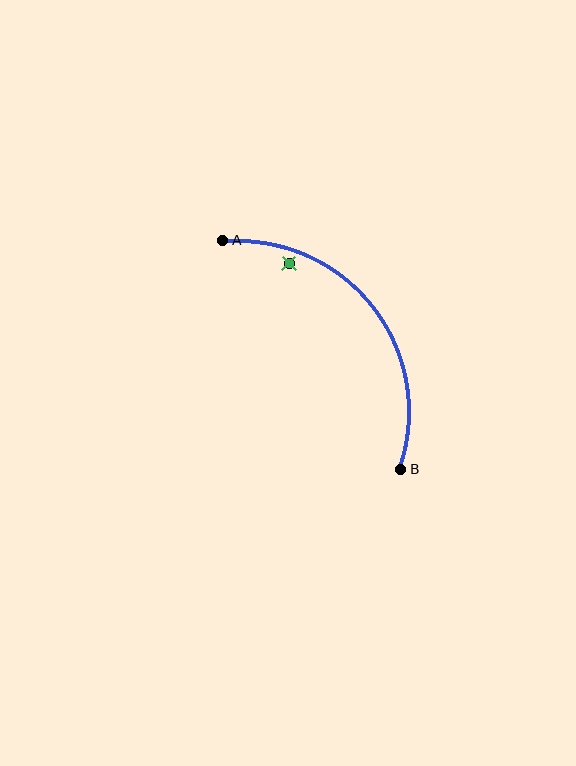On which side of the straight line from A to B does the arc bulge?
The arc bulges above and to the right of the straight line connecting A and B.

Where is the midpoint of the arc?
The arc midpoint is the point on the curve farthest from the straight line joining A and B. It sits above and to the right of that line.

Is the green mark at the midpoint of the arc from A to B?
No — the green mark does not lie on the arc at all. It sits slightly inside the curve.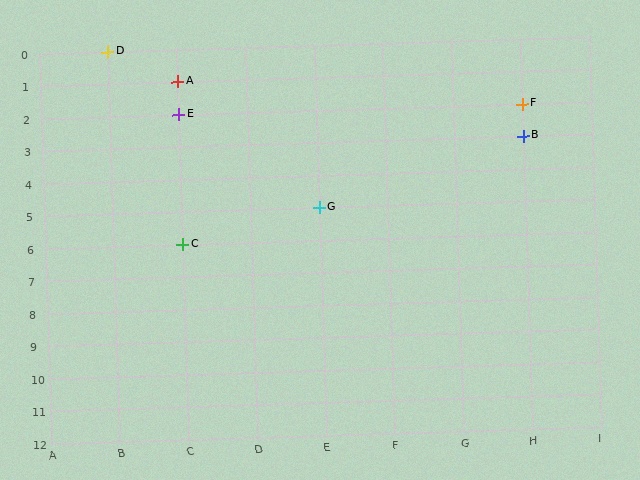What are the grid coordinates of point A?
Point A is at grid coordinates (C, 1).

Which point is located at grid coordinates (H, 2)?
Point F is at (H, 2).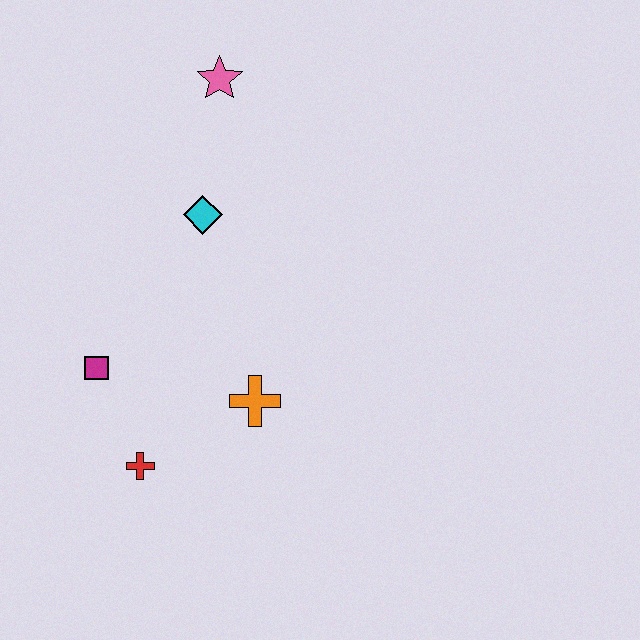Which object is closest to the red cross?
The magenta square is closest to the red cross.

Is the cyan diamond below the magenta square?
No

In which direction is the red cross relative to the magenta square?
The red cross is below the magenta square.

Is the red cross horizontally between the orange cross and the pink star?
No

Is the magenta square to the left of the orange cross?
Yes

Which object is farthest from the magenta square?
The pink star is farthest from the magenta square.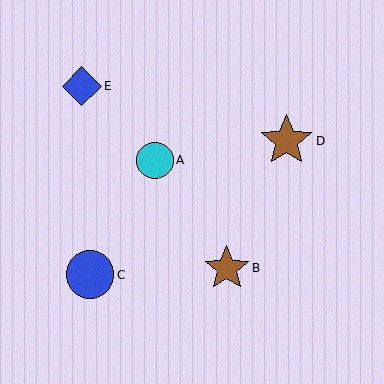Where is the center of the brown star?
The center of the brown star is at (227, 268).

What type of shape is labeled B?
Shape B is a brown star.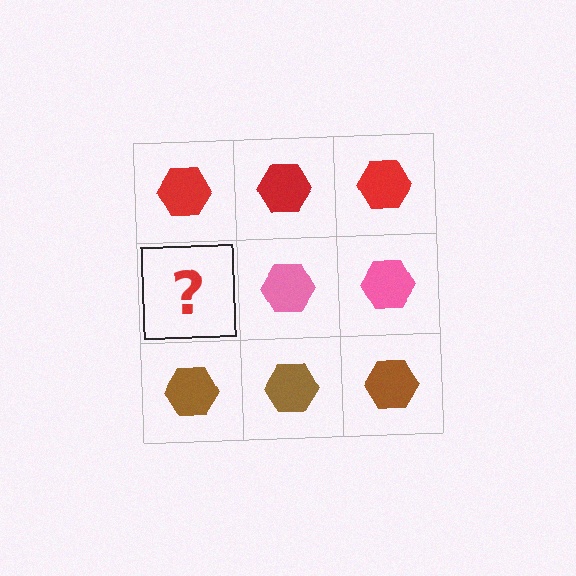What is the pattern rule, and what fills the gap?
The rule is that each row has a consistent color. The gap should be filled with a pink hexagon.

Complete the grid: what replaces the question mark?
The question mark should be replaced with a pink hexagon.